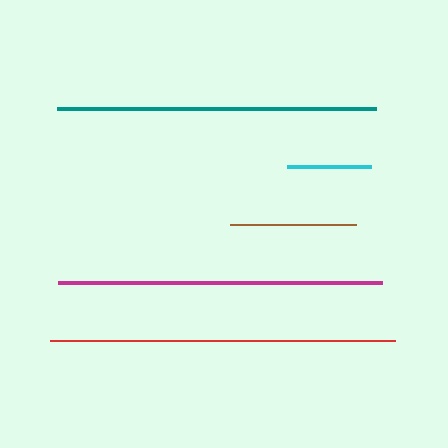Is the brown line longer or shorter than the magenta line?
The magenta line is longer than the brown line.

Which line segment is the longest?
The red line is the longest at approximately 345 pixels.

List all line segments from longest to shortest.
From longest to shortest: red, magenta, teal, brown, cyan.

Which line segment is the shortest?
The cyan line is the shortest at approximately 85 pixels.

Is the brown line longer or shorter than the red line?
The red line is longer than the brown line.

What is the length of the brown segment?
The brown segment is approximately 126 pixels long.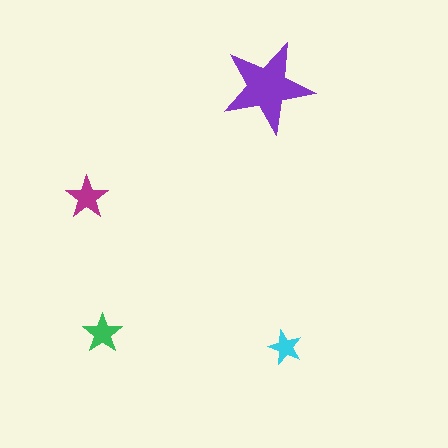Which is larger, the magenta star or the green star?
The magenta one.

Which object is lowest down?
The cyan star is bottommost.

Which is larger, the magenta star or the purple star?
The purple one.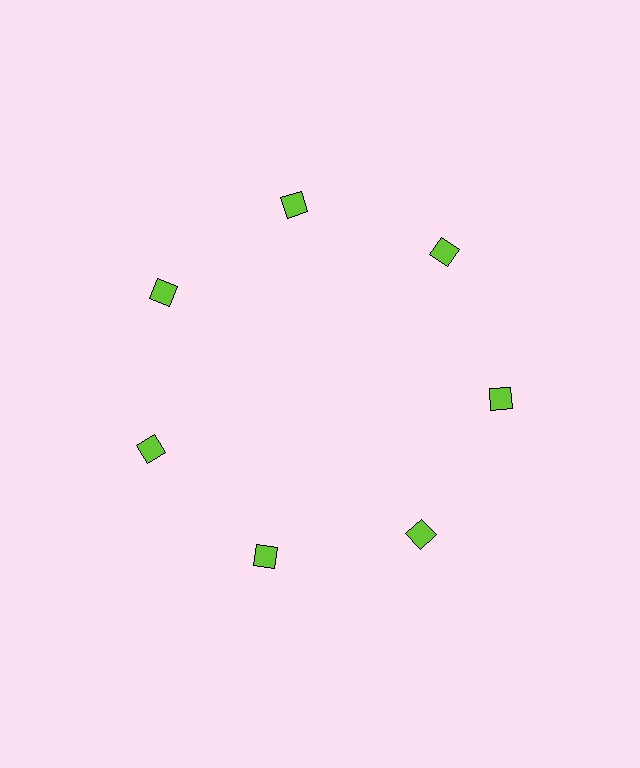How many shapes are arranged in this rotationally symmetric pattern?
There are 7 shapes, arranged in 7 groups of 1.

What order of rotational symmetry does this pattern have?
This pattern has 7-fold rotational symmetry.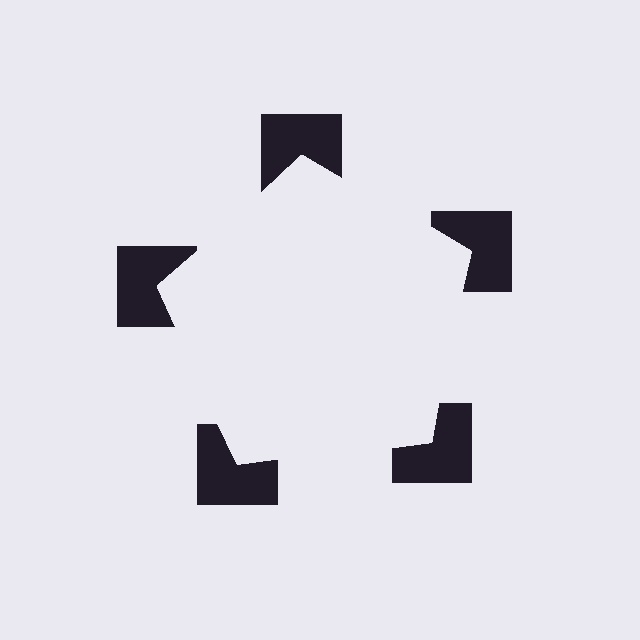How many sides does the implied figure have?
5 sides.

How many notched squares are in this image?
There are 5 — one at each vertex of the illusory pentagon.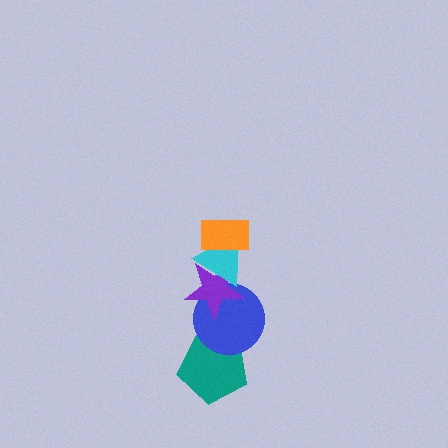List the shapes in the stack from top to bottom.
From top to bottom: the orange rectangle, the cyan triangle, the purple star, the blue circle, the teal pentagon.